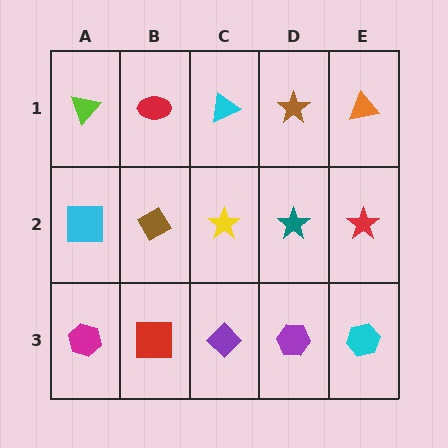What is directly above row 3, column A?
A cyan square.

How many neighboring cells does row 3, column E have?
2.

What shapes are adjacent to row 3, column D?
A teal star (row 2, column D), a purple diamond (row 3, column C), a cyan hexagon (row 3, column E).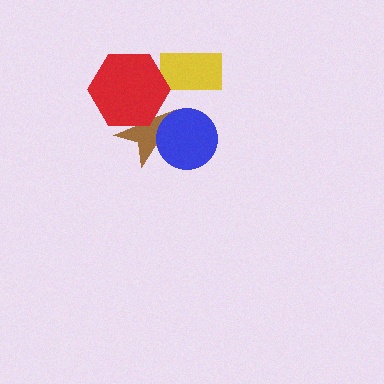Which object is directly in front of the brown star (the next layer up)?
The red hexagon is directly in front of the brown star.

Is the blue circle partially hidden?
No, no other shape covers it.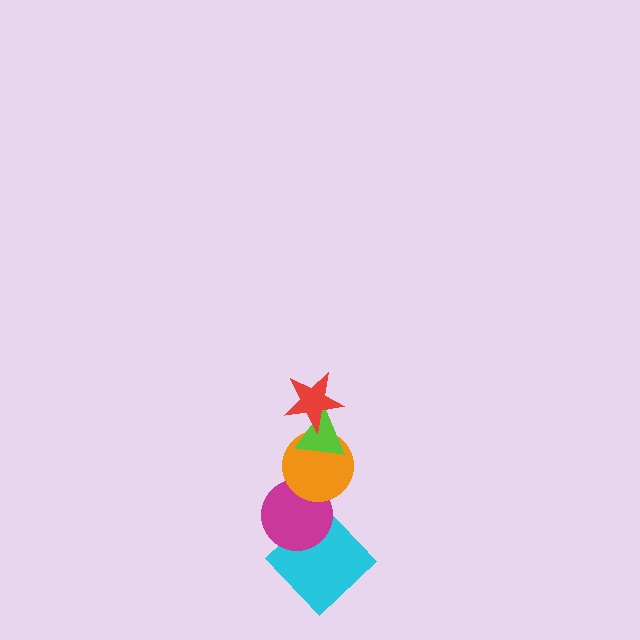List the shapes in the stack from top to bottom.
From top to bottom: the red star, the lime triangle, the orange circle, the magenta circle, the cyan diamond.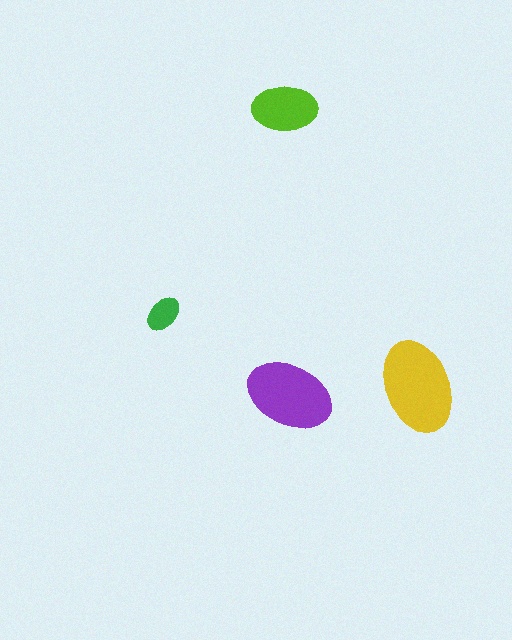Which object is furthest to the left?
The green ellipse is leftmost.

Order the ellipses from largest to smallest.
the yellow one, the purple one, the lime one, the green one.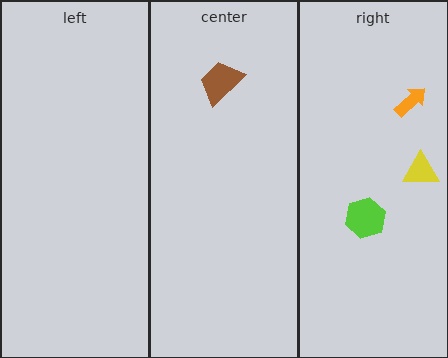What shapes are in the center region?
The brown trapezoid.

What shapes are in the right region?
The yellow triangle, the orange arrow, the lime hexagon.